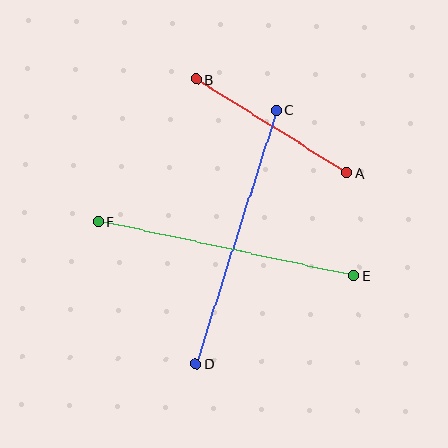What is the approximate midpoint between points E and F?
The midpoint is at approximately (226, 249) pixels.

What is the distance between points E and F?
The distance is approximately 261 pixels.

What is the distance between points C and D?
The distance is approximately 266 pixels.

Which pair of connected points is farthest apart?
Points C and D are farthest apart.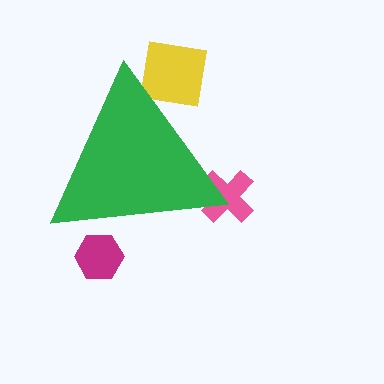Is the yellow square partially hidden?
Yes, the yellow square is partially hidden behind the green triangle.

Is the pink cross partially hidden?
Yes, the pink cross is partially hidden behind the green triangle.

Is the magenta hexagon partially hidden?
Yes, the magenta hexagon is partially hidden behind the green triangle.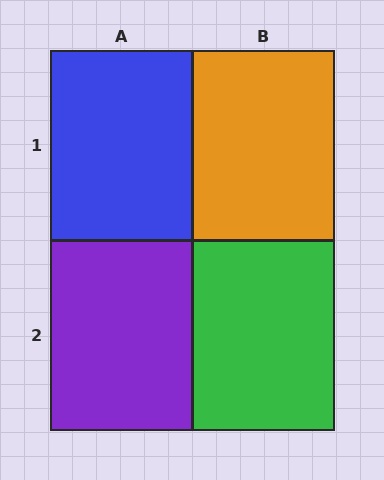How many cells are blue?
1 cell is blue.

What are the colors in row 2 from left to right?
Purple, green.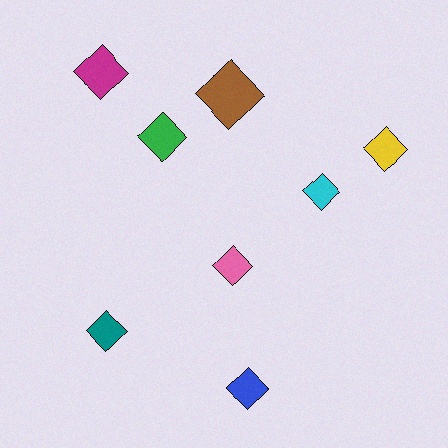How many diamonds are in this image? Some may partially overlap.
There are 8 diamonds.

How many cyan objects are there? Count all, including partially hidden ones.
There is 1 cyan object.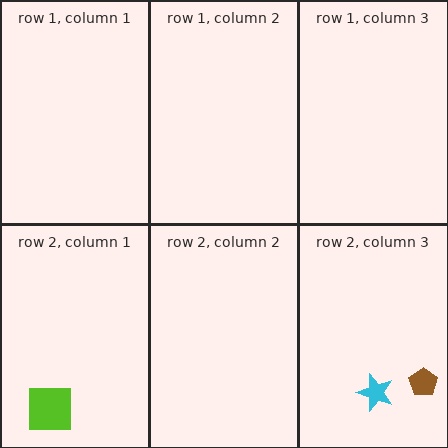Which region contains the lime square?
The row 2, column 1 region.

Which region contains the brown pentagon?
The row 2, column 3 region.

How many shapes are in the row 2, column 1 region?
1.